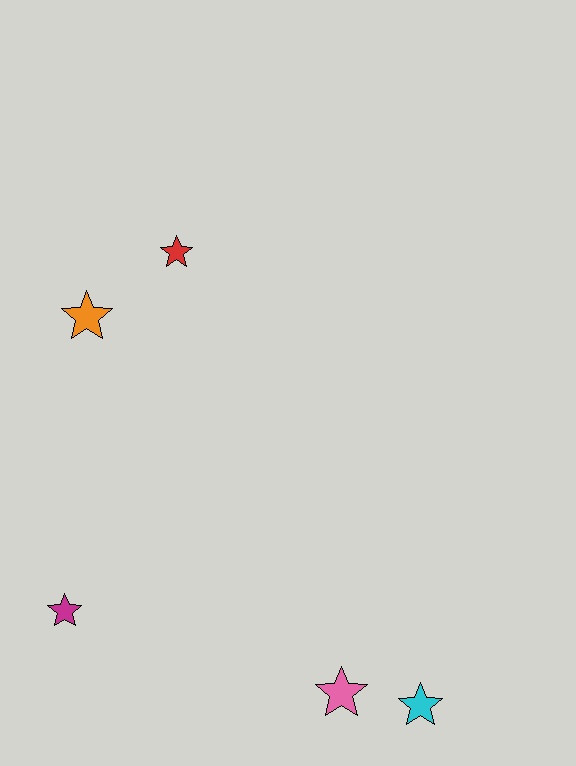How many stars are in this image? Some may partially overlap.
There are 5 stars.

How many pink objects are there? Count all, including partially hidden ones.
There is 1 pink object.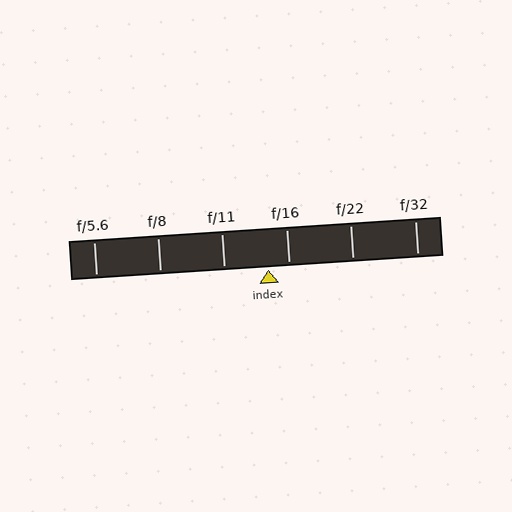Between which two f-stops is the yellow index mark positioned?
The index mark is between f/11 and f/16.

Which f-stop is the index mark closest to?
The index mark is closest to f/16.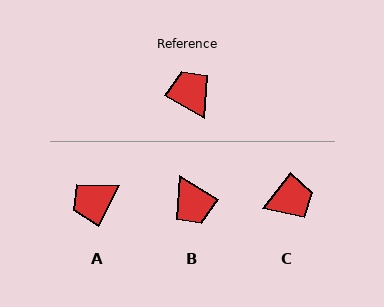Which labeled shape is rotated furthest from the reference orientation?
B, about 179 degrees away.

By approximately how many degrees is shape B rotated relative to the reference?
Approximately 179 degrees counter-clockwise.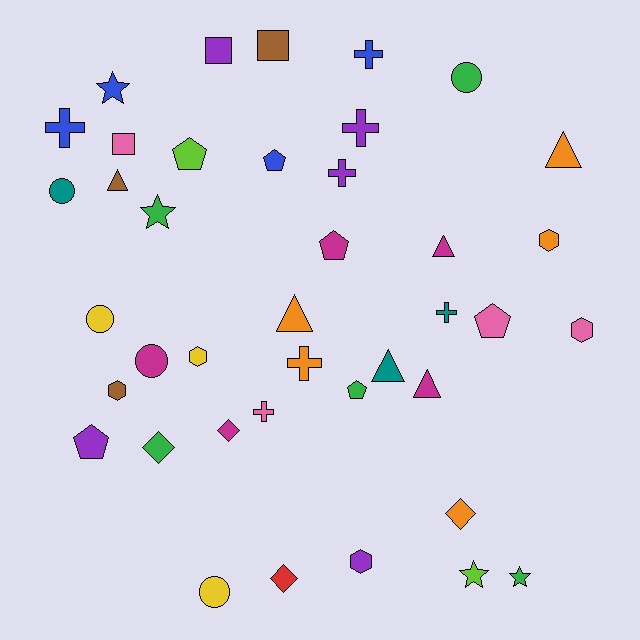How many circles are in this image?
There are 5 circles.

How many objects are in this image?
There are 40 objects.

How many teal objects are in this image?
There are 3 teal objects.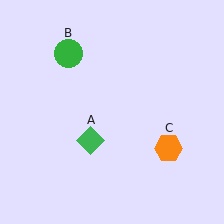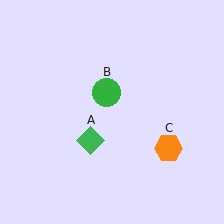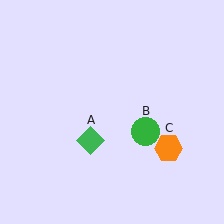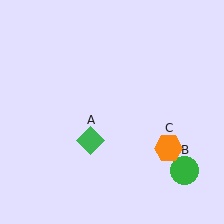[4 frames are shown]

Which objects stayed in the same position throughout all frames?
Green diamond (object A) and orange hexagon (object C) remained stationary.